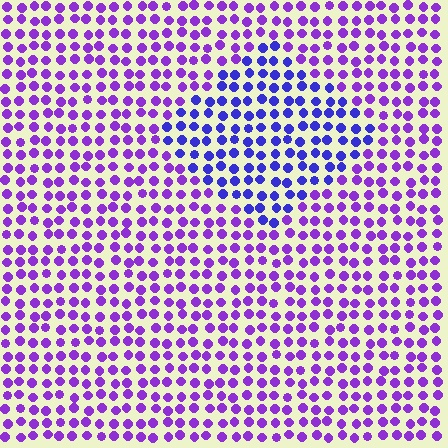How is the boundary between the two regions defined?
The boundary is defined purely by a slight shift in hue (about 33 degrees). Spacing, size, and orientation are identical on both sides.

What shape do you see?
I see a diamond.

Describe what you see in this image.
The image is filled with small purple elements in a uniform arrangement. A diamond-shaped region is visible where the elements are tinted to a slightly different hue, forming a subtle color boundary.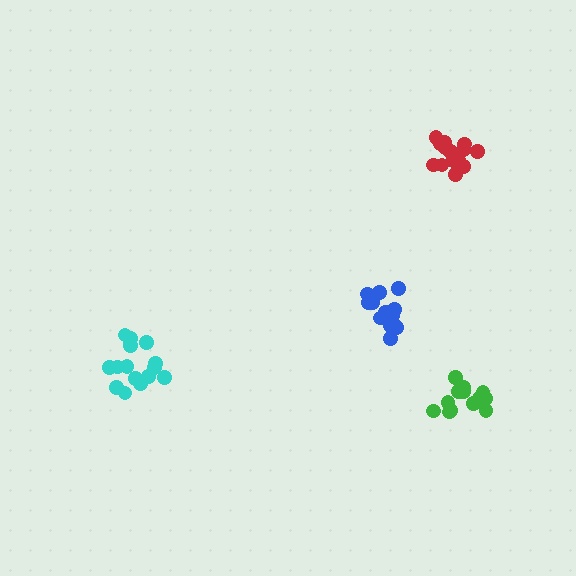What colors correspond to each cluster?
The clusters are colored: blue, cyan, green, red.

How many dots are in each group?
Group 1: 16 dots, Group 2: 16 dots, Group 3: 13 dots, Group 4: 14 dots (59 total).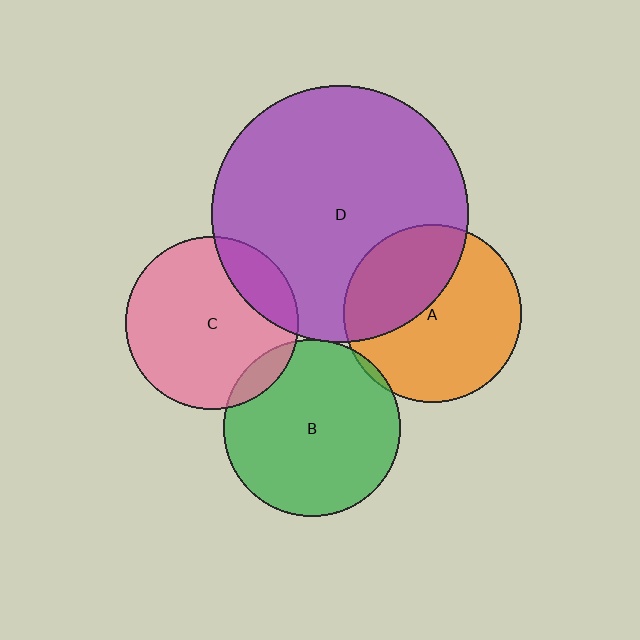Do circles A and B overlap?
Yes.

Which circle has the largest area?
Circle D (purple).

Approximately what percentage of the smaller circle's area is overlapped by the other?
Approximately 5%.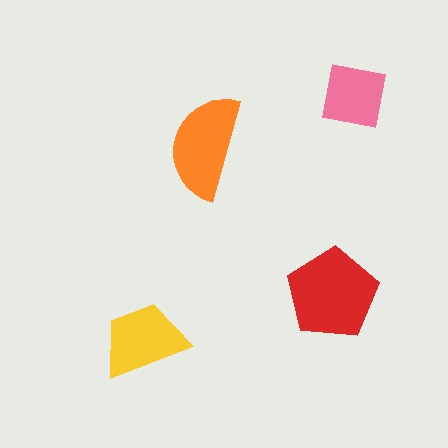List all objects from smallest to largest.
The pink square, the yellow trapezoid, the orange semicircle, the red pentagon.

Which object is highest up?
The pink square is topmost.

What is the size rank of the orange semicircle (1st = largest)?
2nd.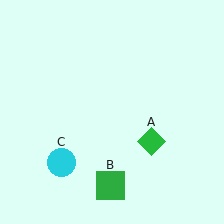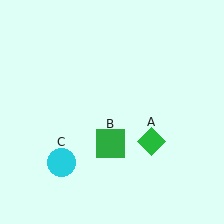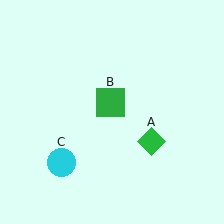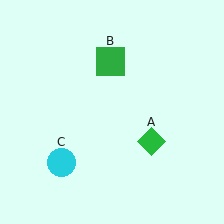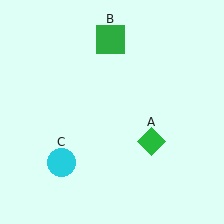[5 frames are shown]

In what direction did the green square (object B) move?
The green square (object B) moved up.